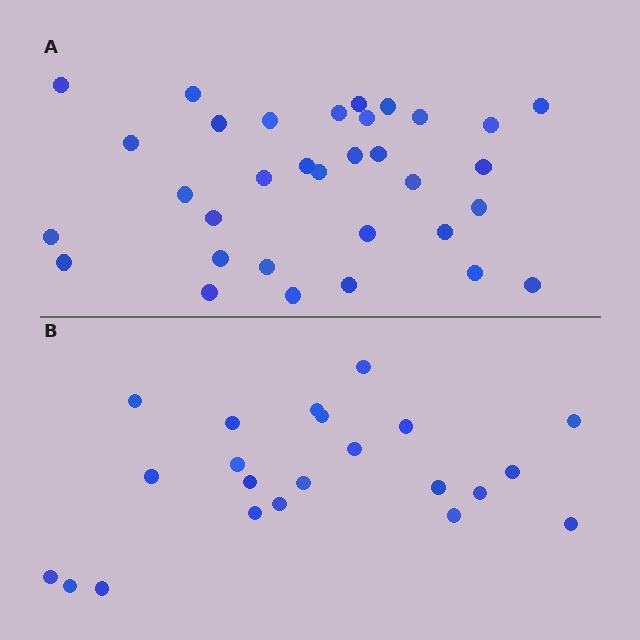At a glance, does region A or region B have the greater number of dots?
Region A (the top region) has more dots.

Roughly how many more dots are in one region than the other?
Region A has roughly 12 or so more dots than region B.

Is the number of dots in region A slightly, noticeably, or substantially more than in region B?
Region A has substantially more. The ratio is roughly 1.5 to 1.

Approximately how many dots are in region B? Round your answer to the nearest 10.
About 20 dots. (The exact count is 22, which rounds to 20.)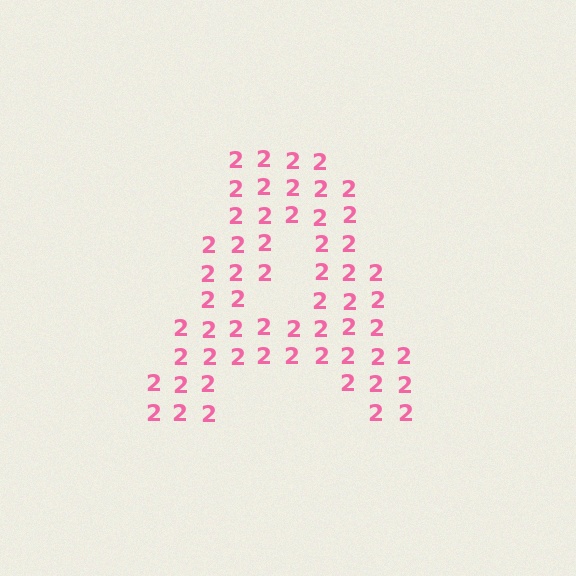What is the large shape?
The large shape is the letter A.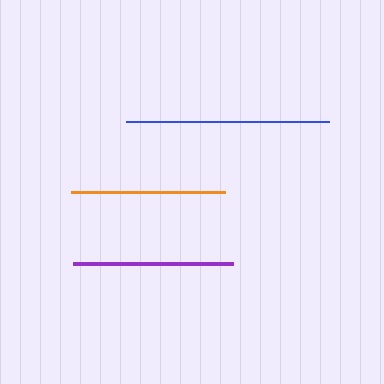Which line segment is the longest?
The blue line is the longest at approximately 203 pixels.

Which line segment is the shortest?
The orange line is the shortest at approximately 153 pixels.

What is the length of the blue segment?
The blue segment is approximately 203 pixels long.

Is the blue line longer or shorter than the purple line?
The blue line is longer than the purple line.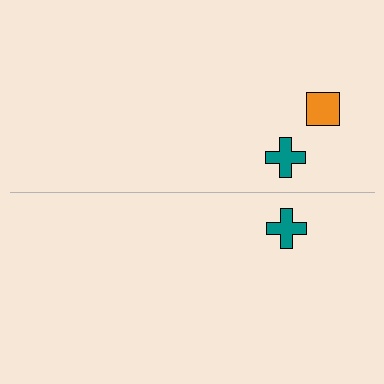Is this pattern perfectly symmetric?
No, the pattern is not perfectly symmetric. A orange square is missing from the bottom side.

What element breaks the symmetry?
A orange square is missing from the bottom side.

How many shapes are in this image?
There are 3 shapes in this image.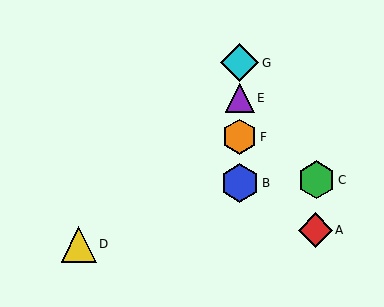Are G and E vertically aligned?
Yes, both are at x≈240.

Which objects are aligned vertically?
Objects B, E, F, G are aligned vertically.